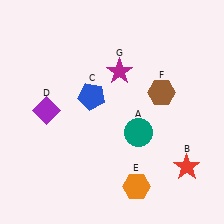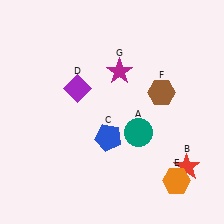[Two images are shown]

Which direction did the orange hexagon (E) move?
The orange hexagon (E) moved right.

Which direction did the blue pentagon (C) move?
The blue pentagon (C) moved down.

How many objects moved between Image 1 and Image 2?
3 objects moved between the two images.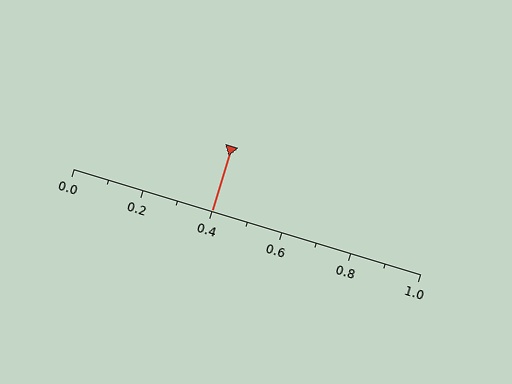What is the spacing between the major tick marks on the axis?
The major ticks are spaced 0.2 apart.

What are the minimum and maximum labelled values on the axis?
The axis runs from 0.0 to 1.0.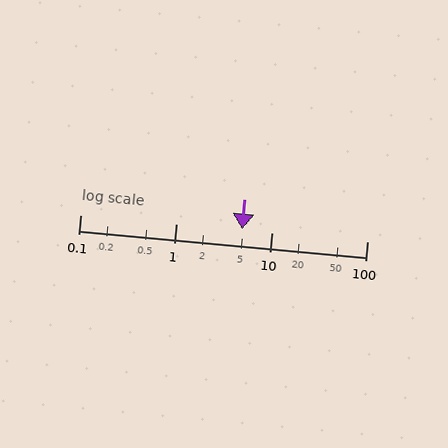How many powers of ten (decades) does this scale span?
The scale spans 3 decades, from 0.1 to 100.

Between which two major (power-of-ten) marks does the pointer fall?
The pointer is between 1 and 10.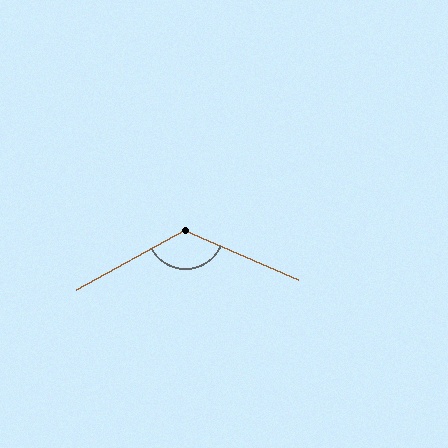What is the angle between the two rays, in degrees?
Approximately 128 degrees.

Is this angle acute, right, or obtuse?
It is obtuse.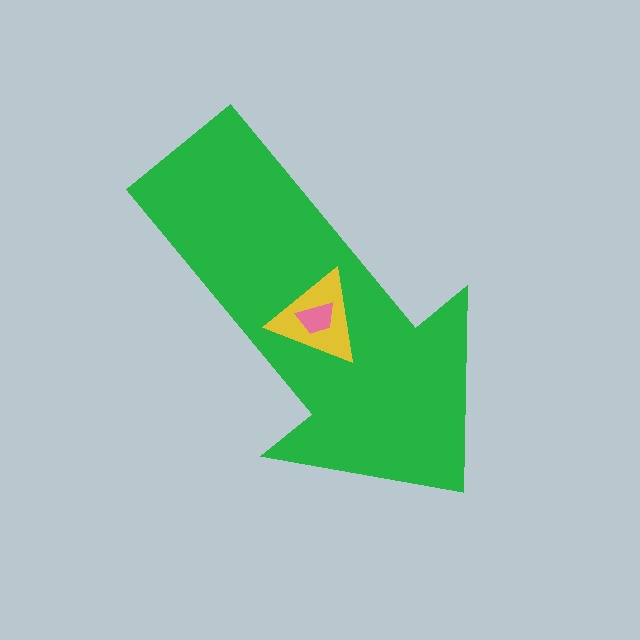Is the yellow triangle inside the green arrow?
Yes.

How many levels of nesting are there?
3.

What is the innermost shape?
The pink trapezoid.